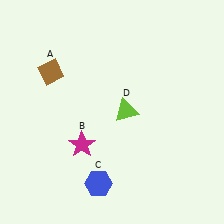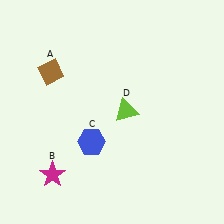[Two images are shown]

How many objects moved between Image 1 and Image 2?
2 objects moved between the two images.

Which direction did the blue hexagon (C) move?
The blue hexagon (C) moved up.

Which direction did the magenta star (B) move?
The magenta star (B) moved down.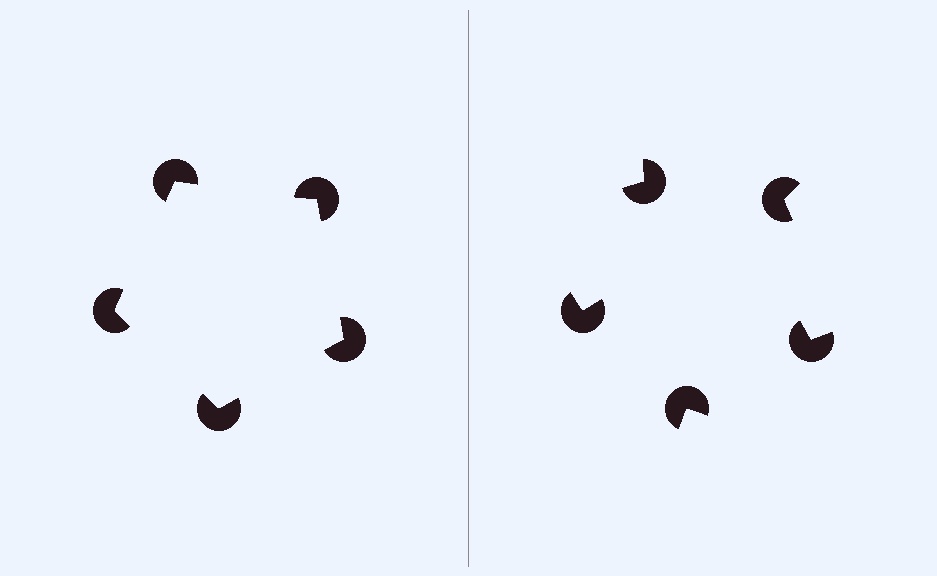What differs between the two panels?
The pac-man discs are positioned identically on both sides; only the wedge orientations differ. On the left they align to a pentagon; on the right they are misaligned.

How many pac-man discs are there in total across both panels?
10 — 5 on each side.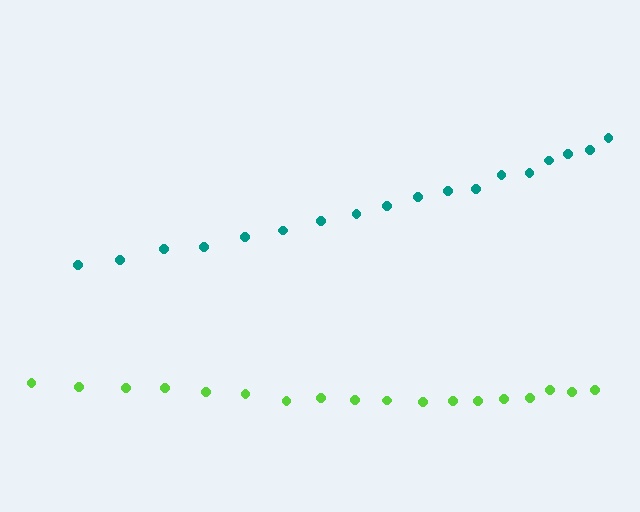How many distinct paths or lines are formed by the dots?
There are 2 distinct paths.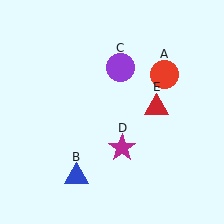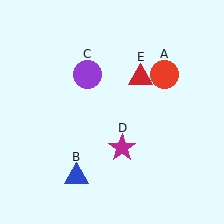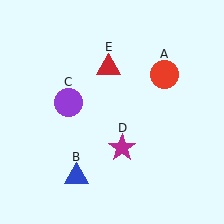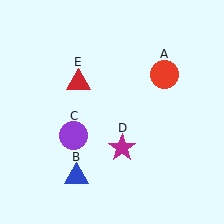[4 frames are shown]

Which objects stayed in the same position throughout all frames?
Red circle (object A) and blue triangle (object B) and magenta star (object D) remained stationary.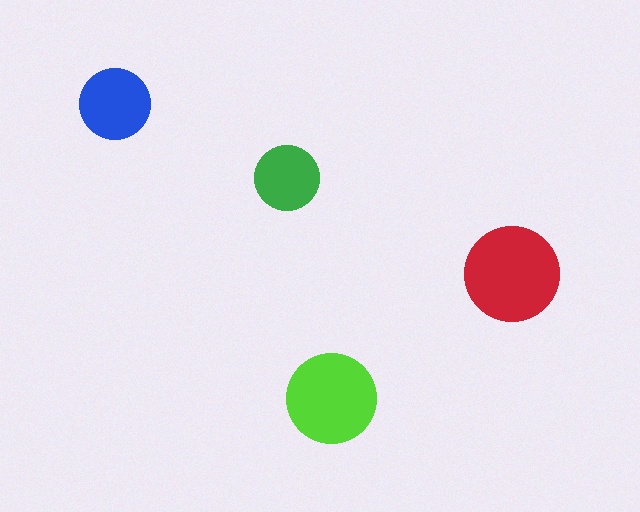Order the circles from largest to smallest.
the red one, the lime one, the blue one, the green one.